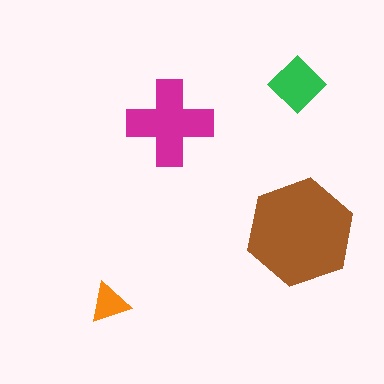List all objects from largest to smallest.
The brown hexagon, the magenta cross, the green diamond, the orange triangle.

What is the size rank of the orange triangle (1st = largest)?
4th.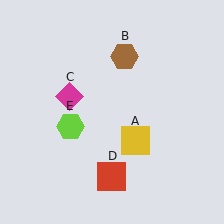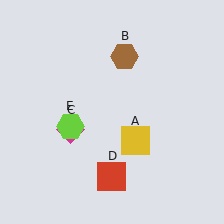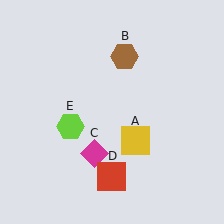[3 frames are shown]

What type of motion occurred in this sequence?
The magenta diamond (object C) rotated counterclockwise around the center of the scene.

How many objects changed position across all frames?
1 object changed position: magenta diamond (object C).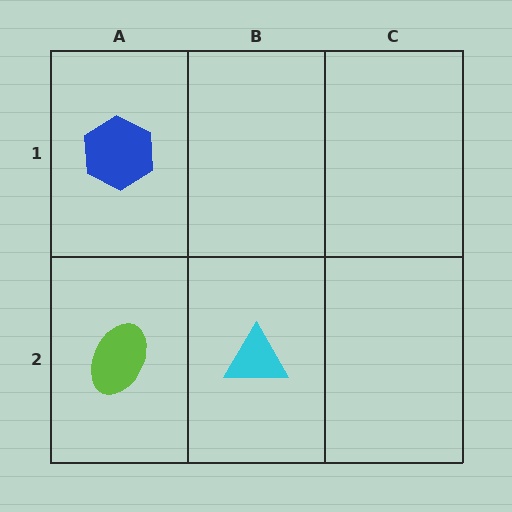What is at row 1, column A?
A blue hexagon.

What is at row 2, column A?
A lime ellipse.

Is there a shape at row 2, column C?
No, that cell is empty.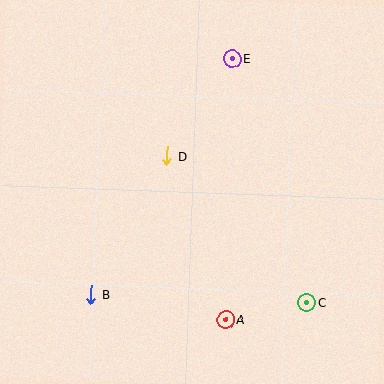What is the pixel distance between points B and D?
The distance between B and D is 158 pixels.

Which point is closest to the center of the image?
Point D at (167, 156) is closest to the center.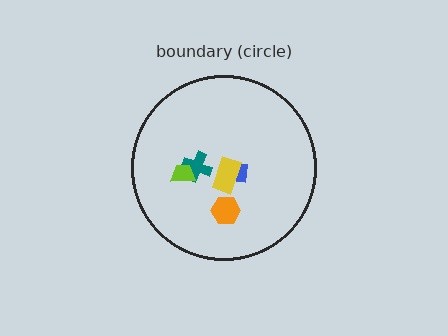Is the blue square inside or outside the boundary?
Inside.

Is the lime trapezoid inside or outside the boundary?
Inside.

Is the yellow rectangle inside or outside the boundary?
Inside.